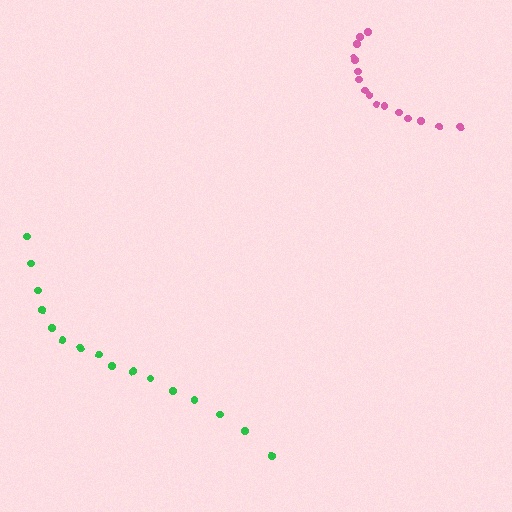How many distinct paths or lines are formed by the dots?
There are 2 distinct paths.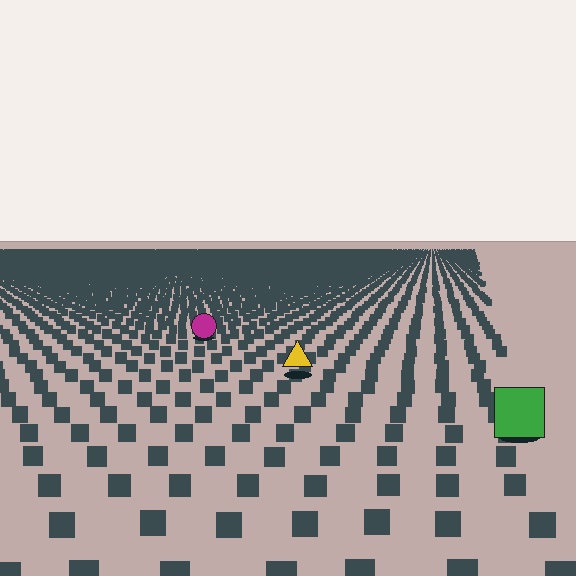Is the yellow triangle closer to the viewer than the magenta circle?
Yes. The yellow triangle is closer — you can tell from the texture gradient: the ground texture is coarser near it.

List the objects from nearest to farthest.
From nearest to farthest: the green square, the yellow triangle, the magenta circle.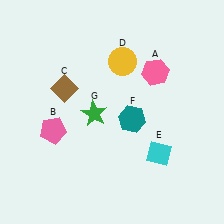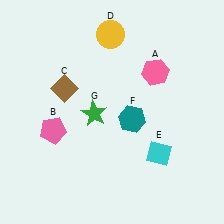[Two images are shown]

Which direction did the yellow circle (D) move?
The yellow circle (D) moved up.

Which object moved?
The yellow circle (D) moved up.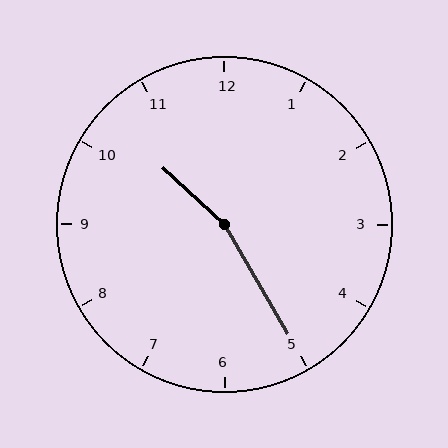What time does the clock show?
10:25.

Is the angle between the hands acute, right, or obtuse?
It is obtuse.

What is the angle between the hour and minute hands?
Approximately 162 degrees.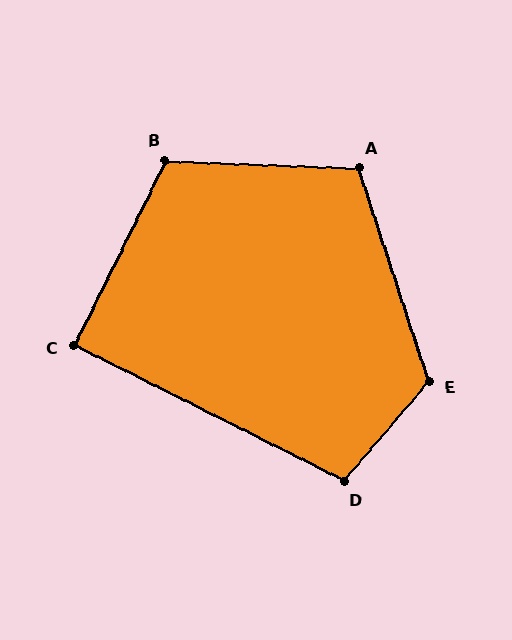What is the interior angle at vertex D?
Approximately 104 degrees (obtuse).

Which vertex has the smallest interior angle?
C, at approximately 91 degrees.